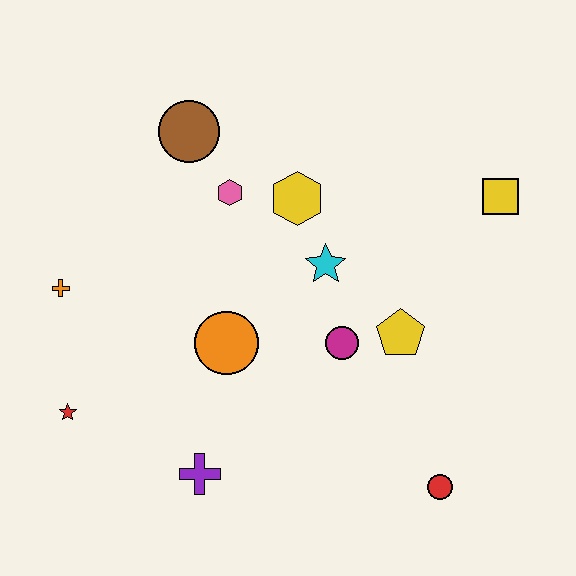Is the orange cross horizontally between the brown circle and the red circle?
No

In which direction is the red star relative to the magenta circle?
The red star is to the left of the magenta circle.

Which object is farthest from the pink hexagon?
The red circle is farthest from the pink hexagon.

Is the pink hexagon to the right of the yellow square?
No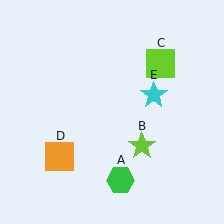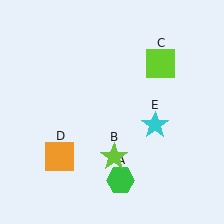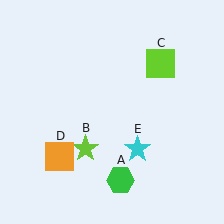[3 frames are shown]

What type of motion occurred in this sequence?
The lime star (object B), cyan star (object E) rotated clockwise around the center of the scene.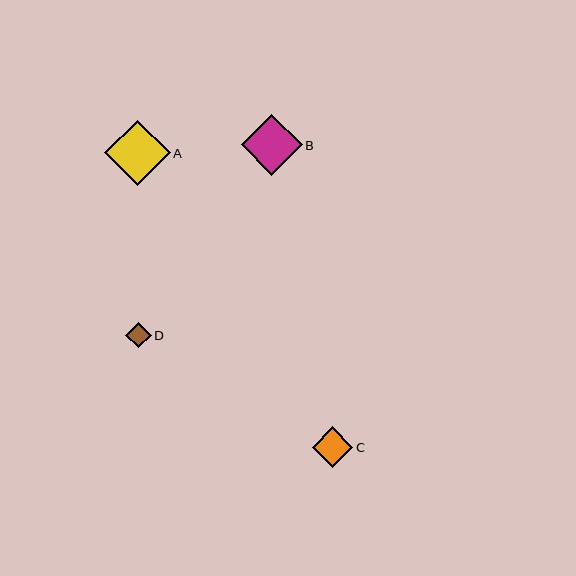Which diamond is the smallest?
Diamond D is the smallest with a size of approximately 25 pixels.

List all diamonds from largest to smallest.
From largest to smallest: A, B, C, D.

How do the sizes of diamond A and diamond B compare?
Diamond A and diamond B are approximately the same size.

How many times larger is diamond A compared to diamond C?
Diamond A is approximately 1.6 times the size of diamond C.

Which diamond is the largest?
Diamond A is the largest with a size of approximately 65 pixels.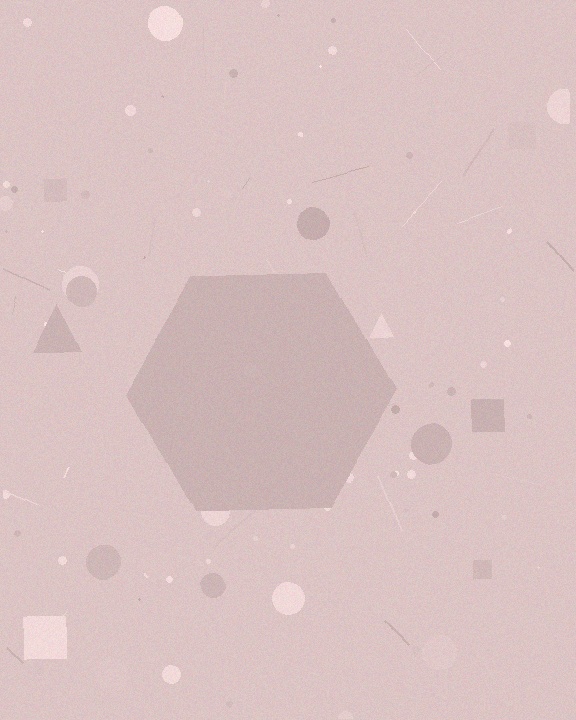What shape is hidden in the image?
A hexagon is hidden in the image.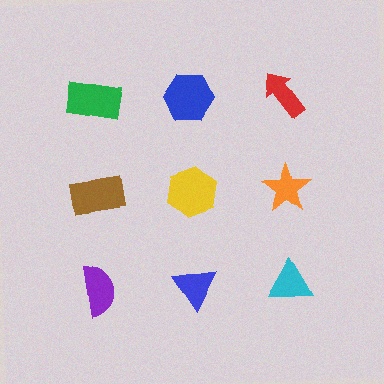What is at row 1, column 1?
A green rectangle.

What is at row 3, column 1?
A purple semicircle.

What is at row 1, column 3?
A red arrow.